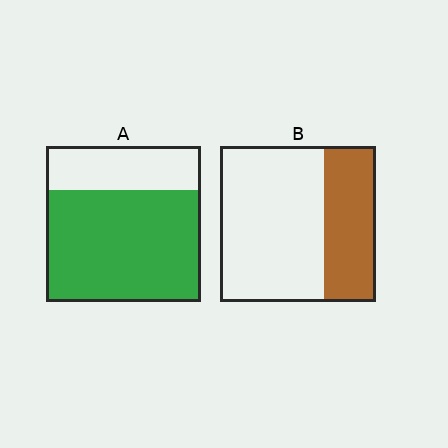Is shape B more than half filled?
No.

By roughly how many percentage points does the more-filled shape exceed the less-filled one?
By roughly 40 percentage points (A over B).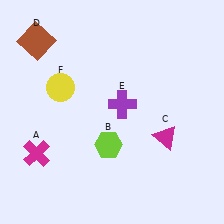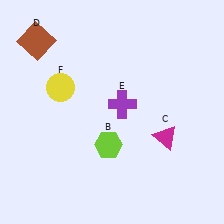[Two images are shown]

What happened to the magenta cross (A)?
The magenta cross (A) was removed in Image 2. It was in the bottom-left area of Image 1.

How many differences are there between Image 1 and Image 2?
There is 1 difference between the two images.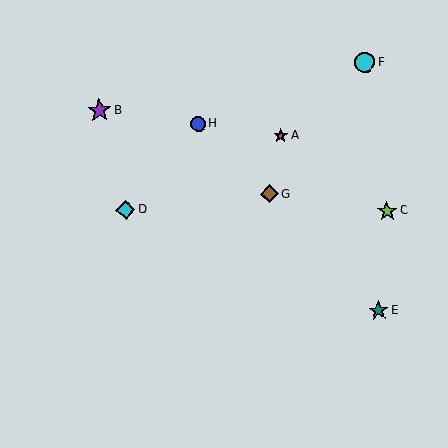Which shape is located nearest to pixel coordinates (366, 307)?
The teal star (labeled E) at (379, 311) is nearest to that location.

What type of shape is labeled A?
Shape A is a magenta star.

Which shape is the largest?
The purple star (labeled B) is the largest.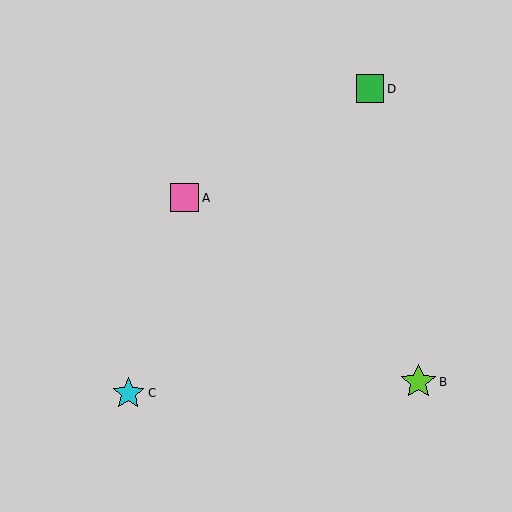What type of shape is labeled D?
Shape D is a green square.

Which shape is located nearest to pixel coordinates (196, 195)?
The pink square (labeled A) at (185, 198) is nearest to that location.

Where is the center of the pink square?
The center of the pink square is at (185, 198).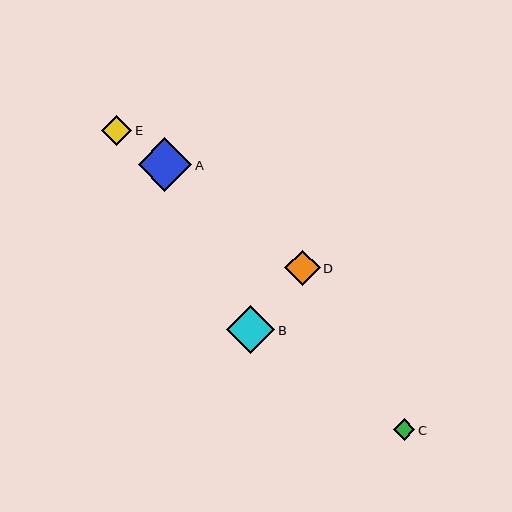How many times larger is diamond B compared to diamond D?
Diamond B is approximately 1.4 times the size of diamond D.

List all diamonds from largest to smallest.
From largest to smallest: A, B, D, E, C.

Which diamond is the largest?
Diamond A is the largest with a size of approximately 54 pixels.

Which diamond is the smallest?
Diamond C is the smallest with a size of approximately 21 pixels.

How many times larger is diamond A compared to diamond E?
Diamond A is approximately 1.8 times the size of diamond E.